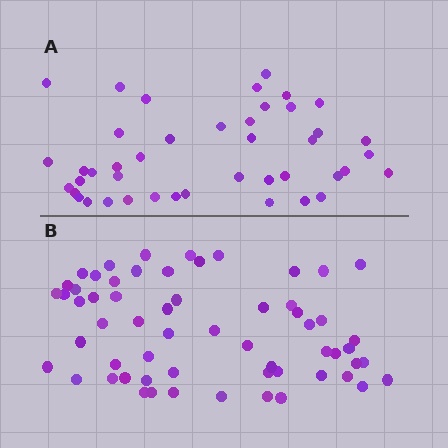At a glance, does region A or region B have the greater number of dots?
Region B (the bottom region) has more dots.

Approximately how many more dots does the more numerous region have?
Region B has approximately 15 more dots than region A.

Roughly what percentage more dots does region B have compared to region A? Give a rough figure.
About 40% more.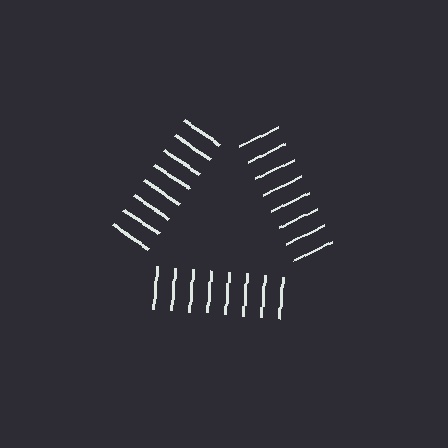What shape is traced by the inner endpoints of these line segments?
An illusory triangle — the line segments terminate on its edges but no continuous stroke is drawn.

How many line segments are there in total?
24 — 8 along each of the 3 edges.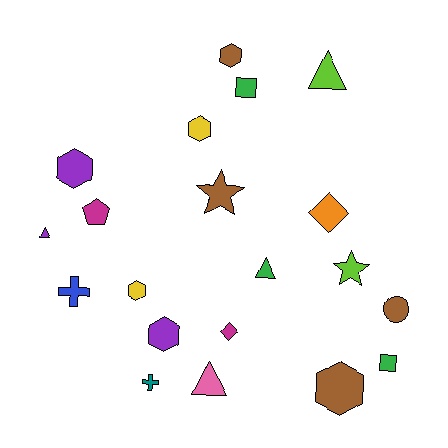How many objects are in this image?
There are 20 objects.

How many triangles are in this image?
There are 4 triangles.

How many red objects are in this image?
There are no red objects.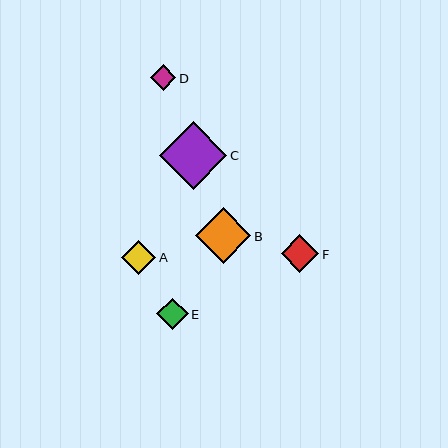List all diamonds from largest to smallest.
From largest to smallest: C, B, F, A, E, D.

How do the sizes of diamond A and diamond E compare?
Diamond A and diamond E are approximately the same size.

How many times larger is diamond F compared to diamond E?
Diamond F is approximately 1.2 times the size of diamond E.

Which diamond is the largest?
Diamond C is the largest with a size of approximately 67 pixels.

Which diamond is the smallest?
Diamond D is the smallest with a size of approximately 26 pixels.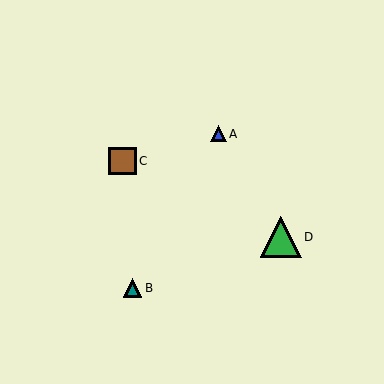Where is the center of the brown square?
The center of the brown square is at (122, 161).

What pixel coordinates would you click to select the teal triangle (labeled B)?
Click at (132, 288) to select the teal triangle B.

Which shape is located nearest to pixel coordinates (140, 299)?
The teal triangle (labeled B) at (132, 288) is nearest to that location.